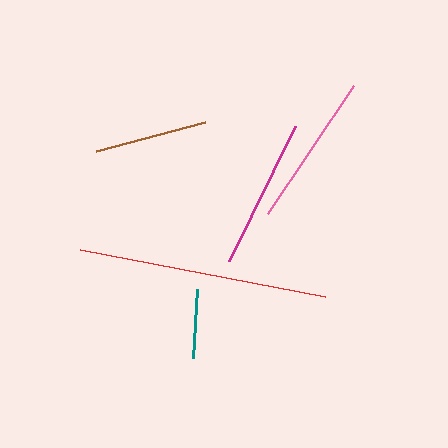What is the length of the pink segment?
The pink segment is approximately 153 pixels long.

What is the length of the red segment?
The red segment is approximately 249 pixels long.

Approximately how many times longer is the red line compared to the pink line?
The red line is approximately 1.6 times the length of the pink line.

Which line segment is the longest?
The red line is the longest at approximately 249 pixels.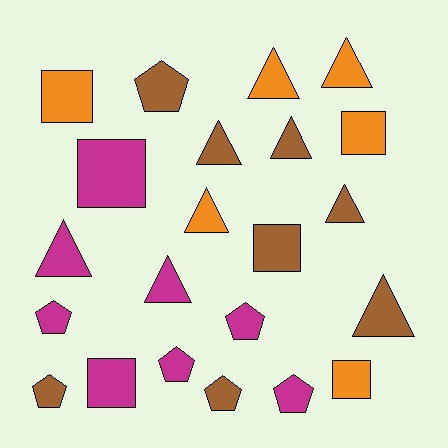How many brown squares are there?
There is 1 brown square.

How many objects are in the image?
There are 22 objects.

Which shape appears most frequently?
Triangle, with 9 objects.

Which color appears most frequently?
Magenta, with 8 objects.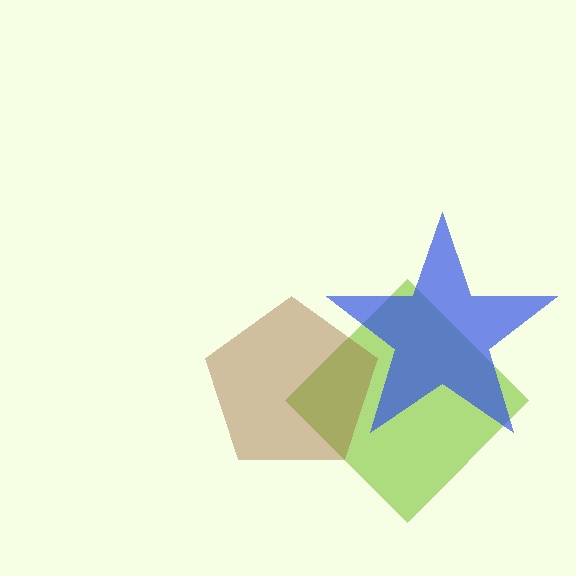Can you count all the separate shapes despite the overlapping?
Yes, there are 3 separate shapes.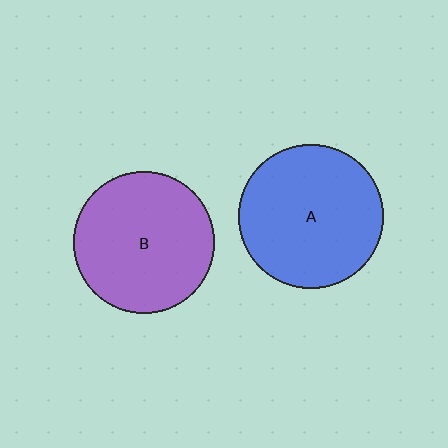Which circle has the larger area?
Circle A (blue).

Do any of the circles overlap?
No, none of the circles overlap.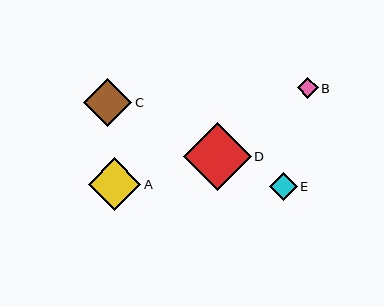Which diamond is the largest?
Diamond D is the largest with a size of approximately 68 pixels.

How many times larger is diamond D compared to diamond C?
Diamond D is approximately 1.4 times the size of diamond C.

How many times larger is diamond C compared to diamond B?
Diamond C is approximately 2.3 times the size of diamond B.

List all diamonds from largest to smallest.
From largest to smallest: D, A, C, E, B.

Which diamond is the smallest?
Diamond B is the smallest with a size of approximately 21 pixels.